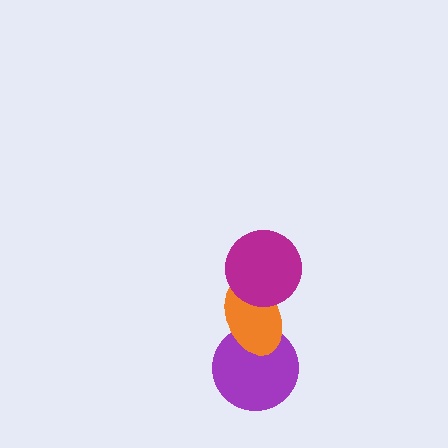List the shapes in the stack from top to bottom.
From top to bottom: the magenta circle, the orange ellipse, the purple circle.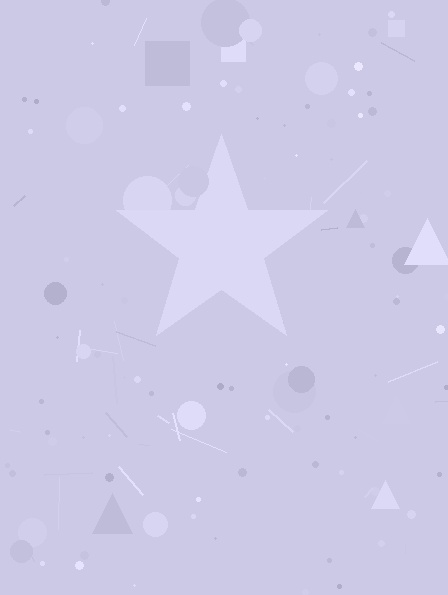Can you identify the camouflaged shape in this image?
The camouflaged shape is a star.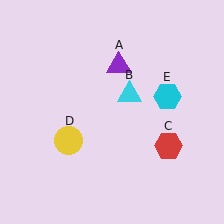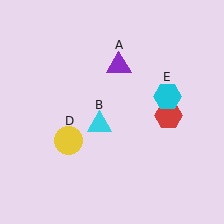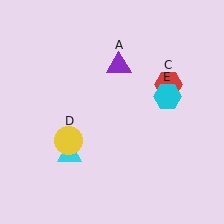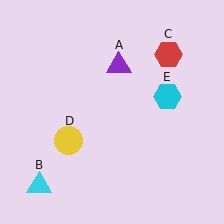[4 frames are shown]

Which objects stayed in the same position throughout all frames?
Purple triangle (object A) and yellow circle (object D) and cyan hexagon (object E) remained stationary.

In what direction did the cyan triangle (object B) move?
The cyan triangle (object B) moved down and to the left.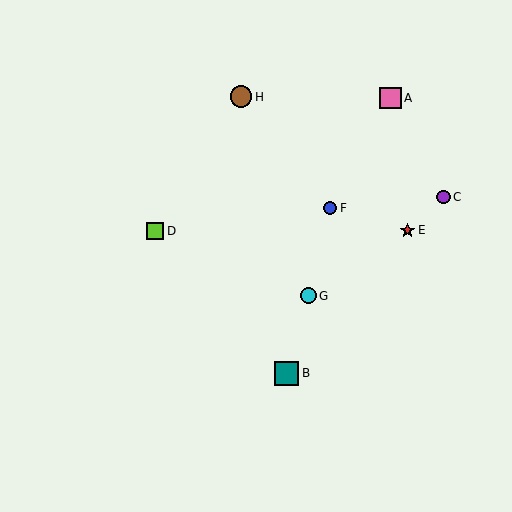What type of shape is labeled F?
Shape F is a blue circle.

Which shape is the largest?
The teal square (labeled B) is the largest.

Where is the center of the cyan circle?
The center of the cyan circle is at (309, 296).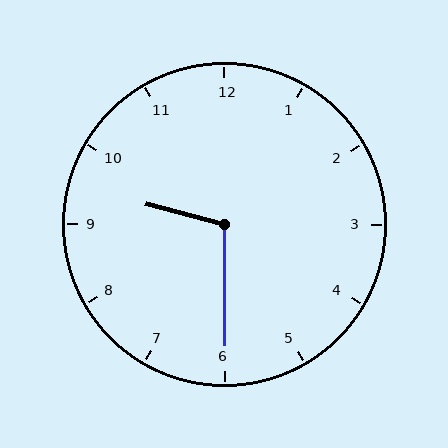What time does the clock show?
9:30.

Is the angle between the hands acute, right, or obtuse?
It is obtuse.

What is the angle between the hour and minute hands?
Approximately 105 degrees.